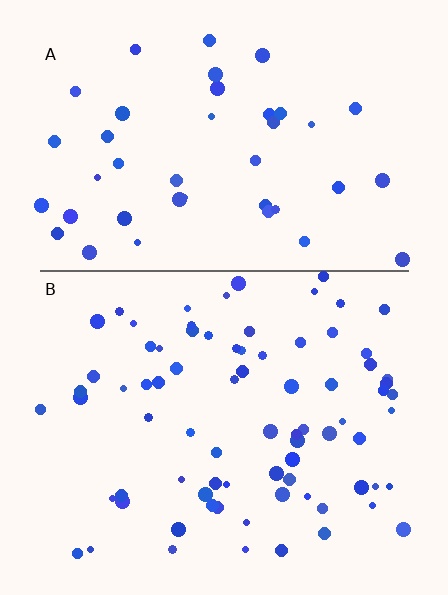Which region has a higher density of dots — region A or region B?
B (the bottom).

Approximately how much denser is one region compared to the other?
Approximately 1.8× — region B over region A.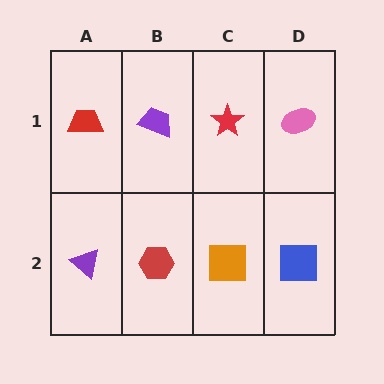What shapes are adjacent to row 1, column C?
An orange square (row 2, column C), a purple trapezoid (row 1, column B), a pink ellipse (row 1, column D).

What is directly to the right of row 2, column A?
A red hexagon.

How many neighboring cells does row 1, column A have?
2.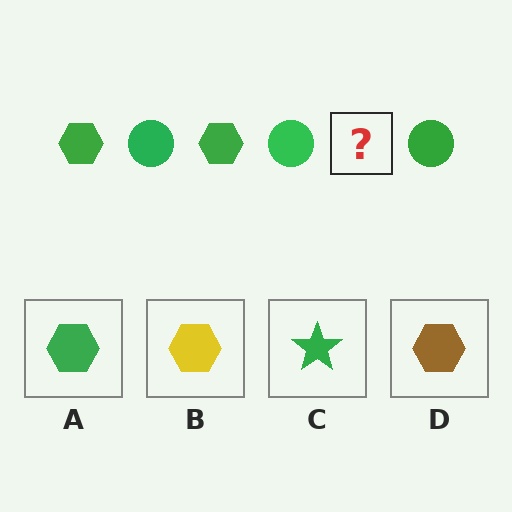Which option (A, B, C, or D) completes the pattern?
A.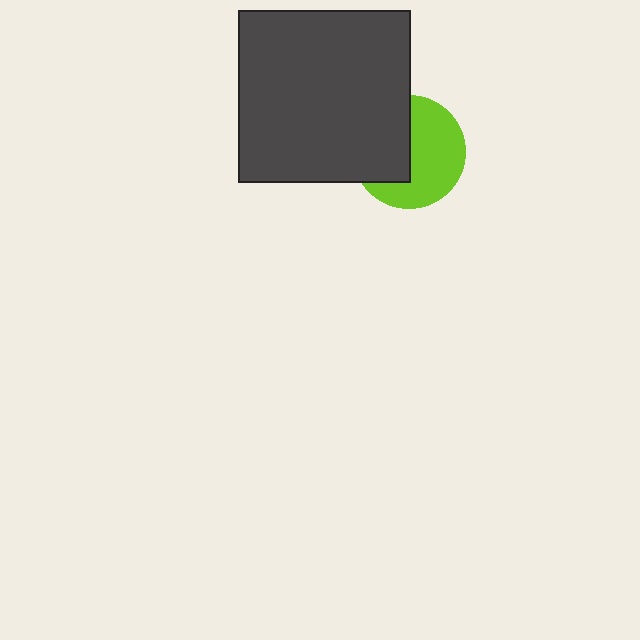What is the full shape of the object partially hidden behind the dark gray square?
The partially hidden object is a lime circle.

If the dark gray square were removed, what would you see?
You would see the complete lime circle.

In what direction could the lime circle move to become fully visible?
The lime circle could move right. That would shift it out from behind the dark gray square entirely.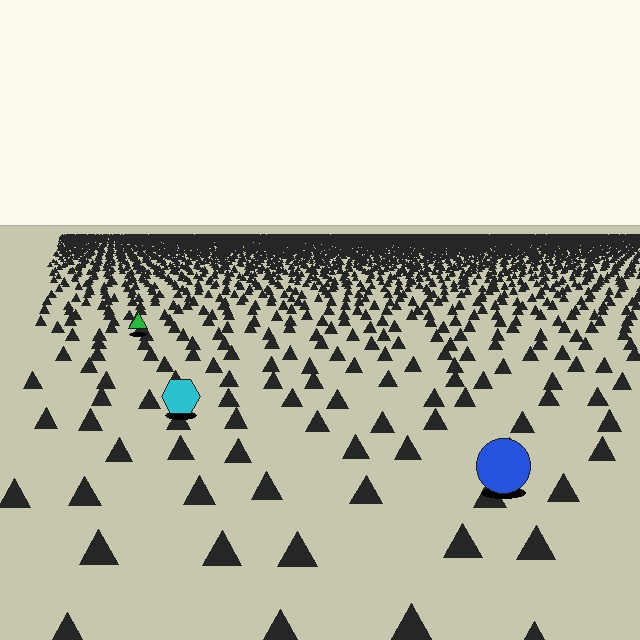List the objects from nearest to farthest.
From nearest to farthest: the blue circle, the cyan hexagon, the green triangle.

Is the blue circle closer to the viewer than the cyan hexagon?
Yes. The blue circle is closer — you can tell from the texture gradient: the ground texture is coarser near it.